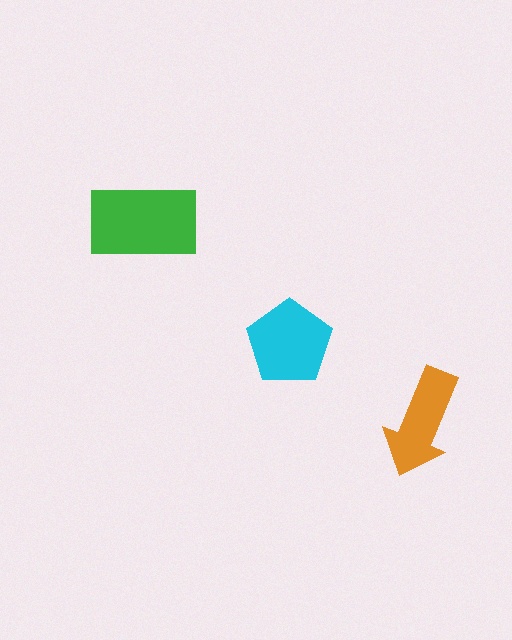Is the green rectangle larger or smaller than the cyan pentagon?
Larger.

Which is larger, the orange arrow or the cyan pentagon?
The cyan pentagon.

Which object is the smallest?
The orange arrow.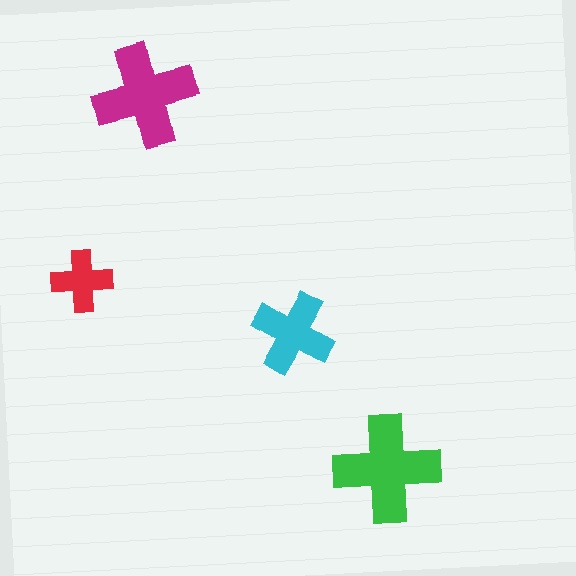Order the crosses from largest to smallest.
the green one, the magenta one, the cyan one, the red one.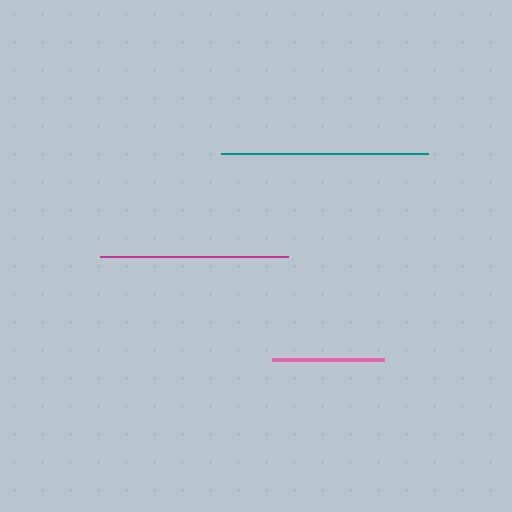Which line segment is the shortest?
The pink line is the shortest at approximately 112 pixels.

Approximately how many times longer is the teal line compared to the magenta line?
The teal line is approximately 1.1 times the length of the magenta line.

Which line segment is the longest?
The teal line is the longest at approximately 207 pixels.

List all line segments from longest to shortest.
From longest to shortest: teal, magenta, pink.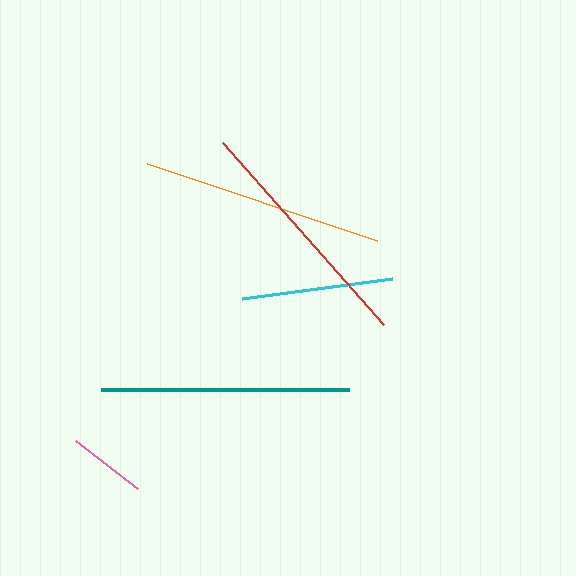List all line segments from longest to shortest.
From longest to shortest: teal, orange, red, cyan, pink.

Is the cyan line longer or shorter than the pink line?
The cyan line is longer than the pink line.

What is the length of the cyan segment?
The cyan segment is approximately 151 pixels long.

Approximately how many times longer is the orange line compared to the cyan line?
The orange line is approximately 1.6 times the length of the cyan line.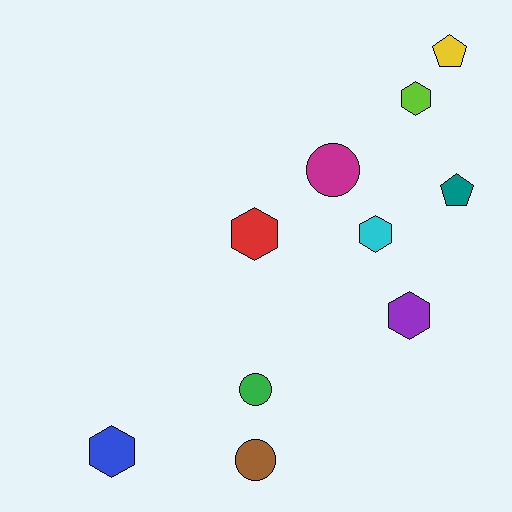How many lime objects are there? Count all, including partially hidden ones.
There is 1 lime object.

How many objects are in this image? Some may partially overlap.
There are 10 objects.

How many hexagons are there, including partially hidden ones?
There are 5 hexagons.